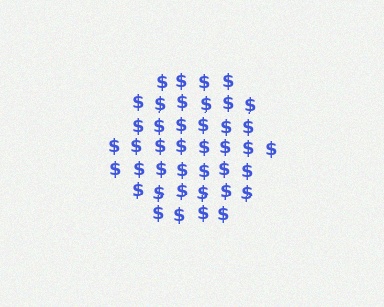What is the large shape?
The large shape is a hexagon.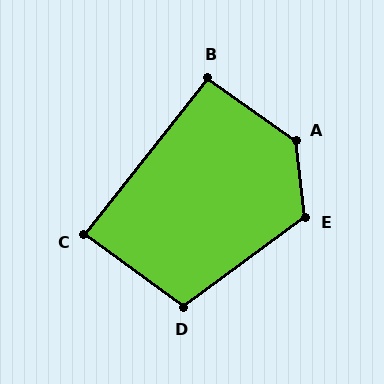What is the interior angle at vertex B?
Approximately 92 degrees (approximately right).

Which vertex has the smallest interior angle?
C, at approximately 88 degrees.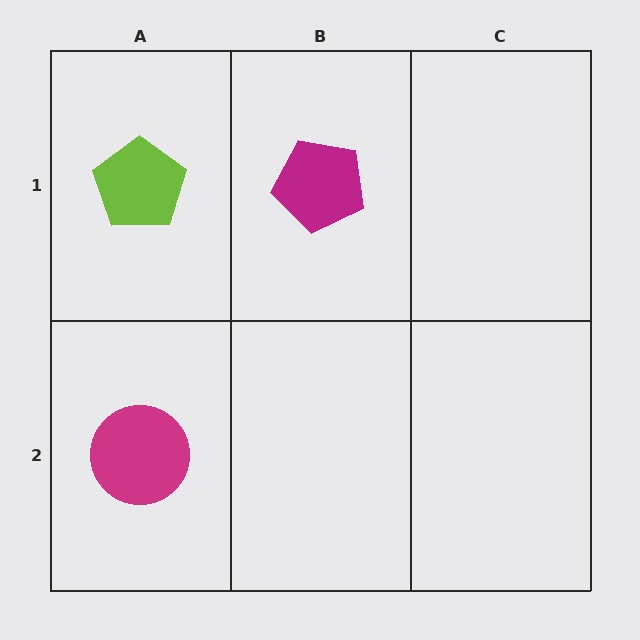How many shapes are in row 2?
1 shape.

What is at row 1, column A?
A lime pentagon.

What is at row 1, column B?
A magenta pentagon.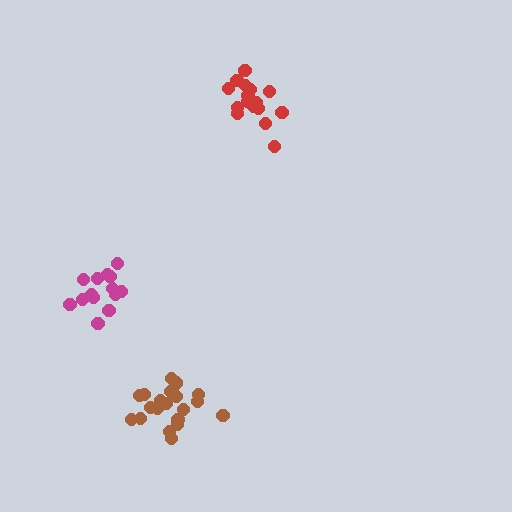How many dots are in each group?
Group 1: 20 dots, Group 2: 14 dots, Group 3: 16 dots (50 total).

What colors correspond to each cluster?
The clusters are colored: brown, magenta, red.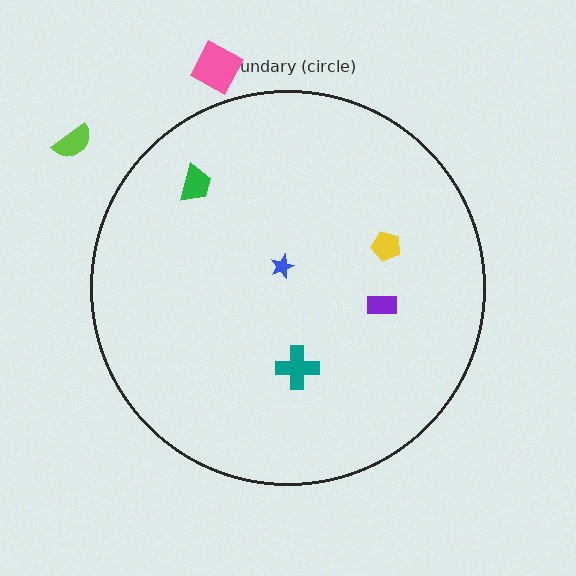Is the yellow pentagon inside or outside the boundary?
Inside.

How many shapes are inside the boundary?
5 inside, 2 outside.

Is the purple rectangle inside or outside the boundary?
Inside.